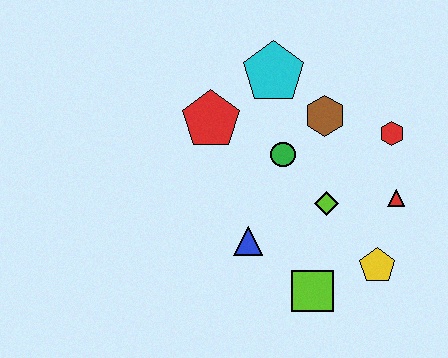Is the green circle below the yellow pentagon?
No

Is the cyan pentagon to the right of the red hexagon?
No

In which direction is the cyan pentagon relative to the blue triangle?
The cyan pentagon is above the blue triangle.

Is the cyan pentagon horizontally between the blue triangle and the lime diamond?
Yes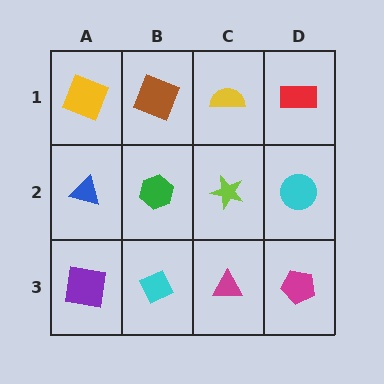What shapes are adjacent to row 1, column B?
A green hexagon (row 2, column B), a yellow square (row 1, column A), a yellow semicircle (row 1, column C).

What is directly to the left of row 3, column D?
A magenta triangle.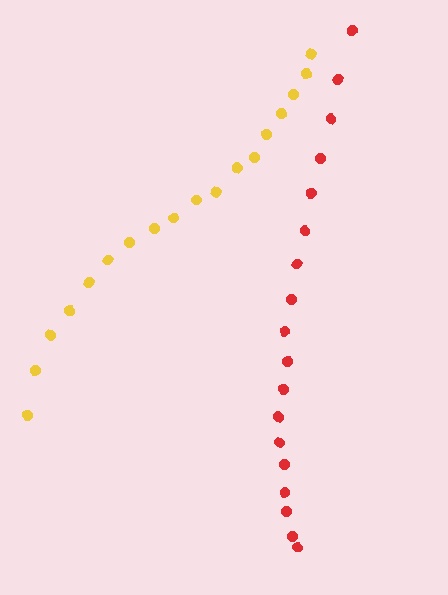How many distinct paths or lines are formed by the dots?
There are 2 distinct paths.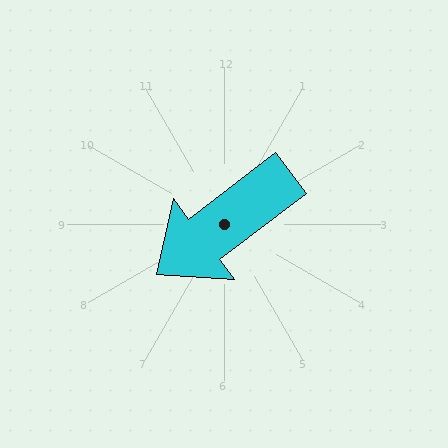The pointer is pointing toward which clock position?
Roughly 8 o'clock.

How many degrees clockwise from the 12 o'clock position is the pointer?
Approximately 233 degrees.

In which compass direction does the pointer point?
Southwest.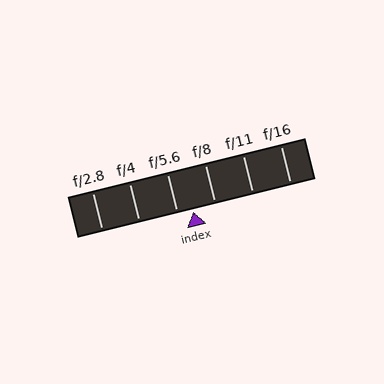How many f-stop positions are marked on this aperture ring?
There are 6 f-stop positions marked.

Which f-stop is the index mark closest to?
The index mark is closest to f/5.6.